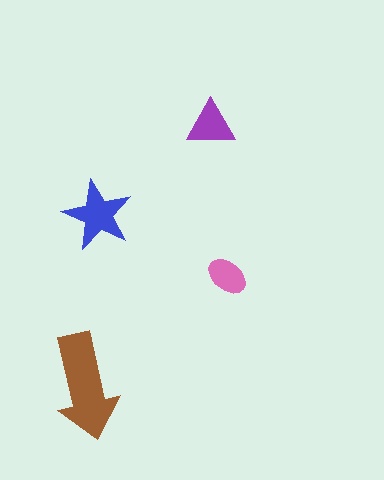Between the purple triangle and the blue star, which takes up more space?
The blue star.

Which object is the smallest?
The pink ellipse.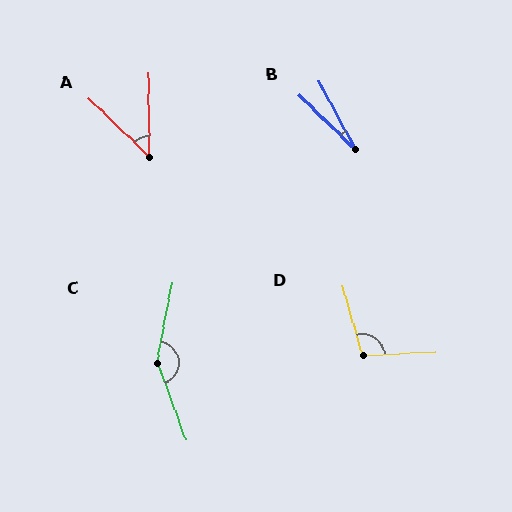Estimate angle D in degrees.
Approximately 103 degrees.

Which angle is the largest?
C, at approximately 148 degrees.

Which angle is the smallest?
B, at approximately 18 degrees.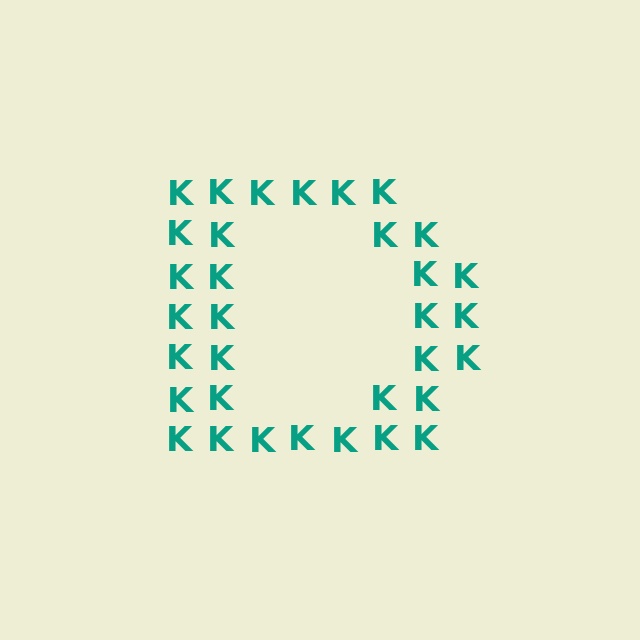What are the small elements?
The small elements are letter K's.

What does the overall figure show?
The overall figure shows the letter D.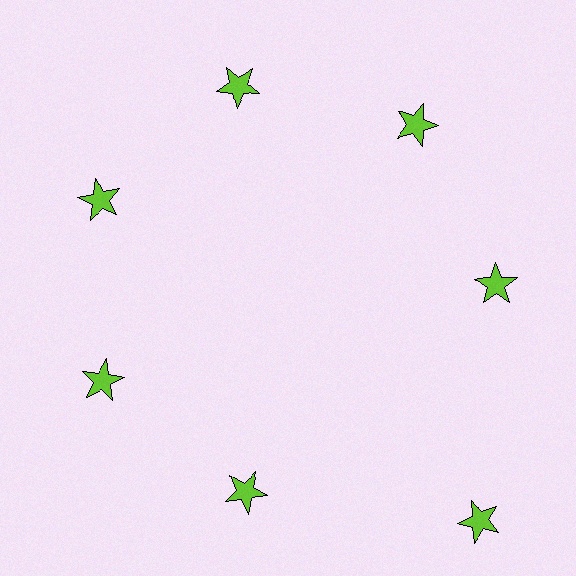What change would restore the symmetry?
The symmetry would be restored by moving it inward, back onto the ring so that all 7 stars sit at equal angles and equal distance from the center.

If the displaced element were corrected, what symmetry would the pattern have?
It would have 7-fold rotational symmetry — the pattern would map onto itself every 51 degrees.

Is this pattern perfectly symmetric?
No. The 7 lime stars are arranged in a ring, but one element near the 5 o'clock position is pushed outward from the center, breaking the 7-fold rotational symmetry.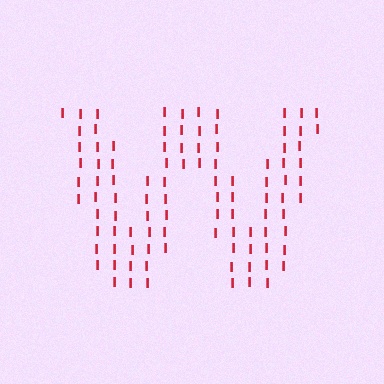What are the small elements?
The small elements are letter I's.